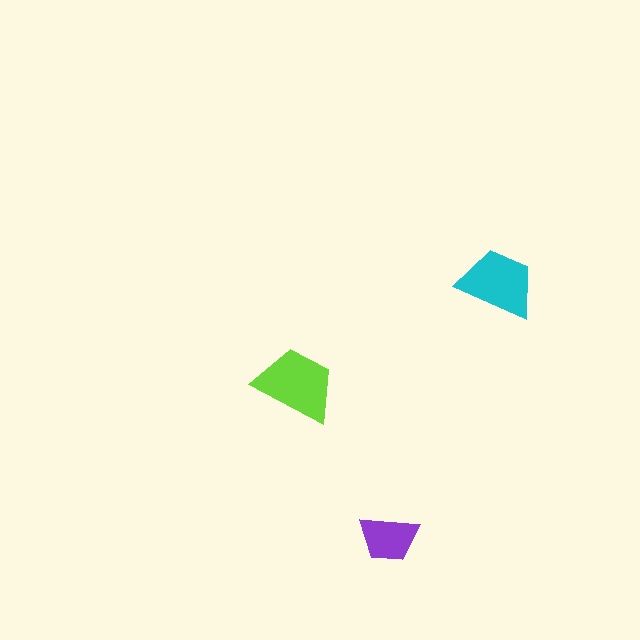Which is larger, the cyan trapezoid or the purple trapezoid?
The cyan one.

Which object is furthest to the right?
The cyan trapezoid is rightmost.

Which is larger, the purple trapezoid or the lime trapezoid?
The lime one.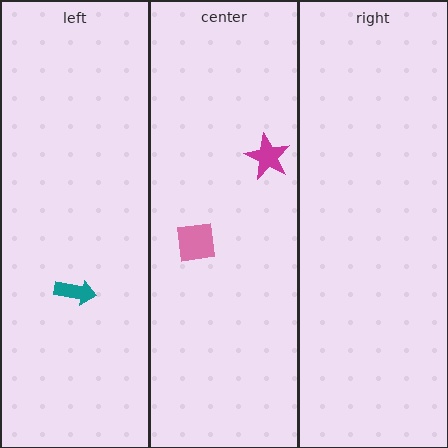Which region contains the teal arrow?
The left region.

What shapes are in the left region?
The teal arrow.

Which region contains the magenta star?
The center region.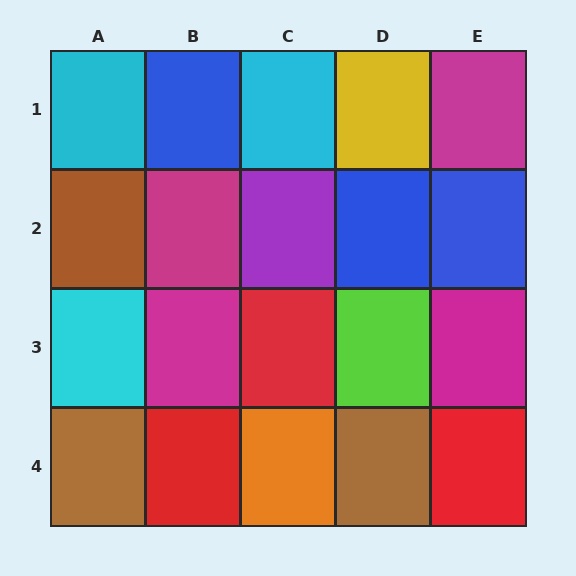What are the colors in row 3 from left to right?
Cyan, magenta, red, lime, magenta.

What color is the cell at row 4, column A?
Brown.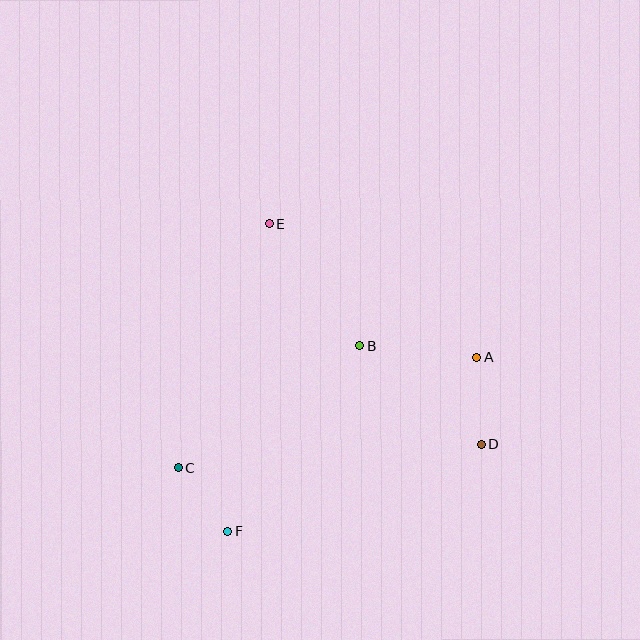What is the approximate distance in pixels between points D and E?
The distance between D and E is approximately 306 pixels.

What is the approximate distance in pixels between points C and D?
The distance between C and D is approximately 304 pixels.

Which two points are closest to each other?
Points C and F are closest to each other.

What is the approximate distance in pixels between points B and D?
The distance between B and D is approximately 156 pixels.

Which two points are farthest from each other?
Points A and C are farthest from each other.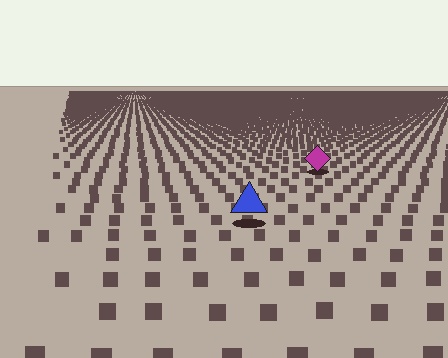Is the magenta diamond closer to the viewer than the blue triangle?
No. The blue triangle is closer — you can tell from the texture gradient: the ground texture is coarser near it.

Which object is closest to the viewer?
The blue triangle is closest. The texture marks near it are larger and more spread out.